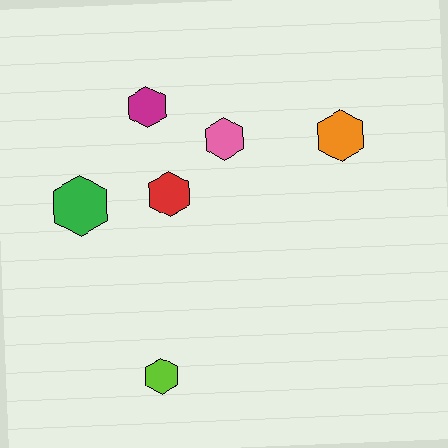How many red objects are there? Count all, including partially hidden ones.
There is 1 red object.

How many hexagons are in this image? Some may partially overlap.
There are 6 hexagons.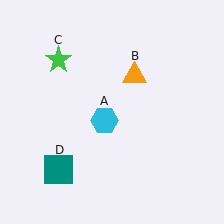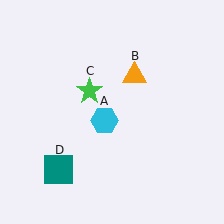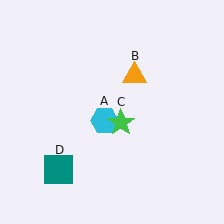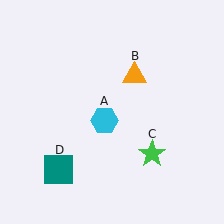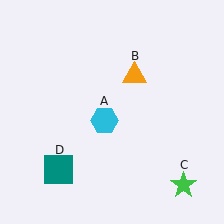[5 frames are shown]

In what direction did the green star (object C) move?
The green star (object C) moved down and to the right.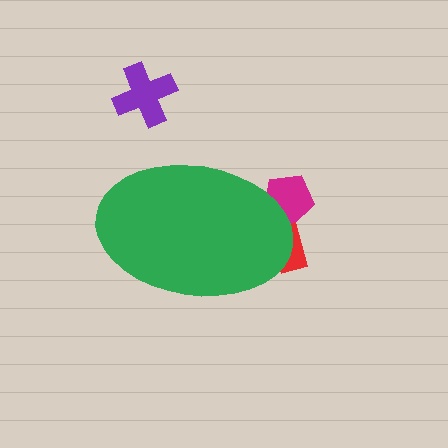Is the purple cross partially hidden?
No, the purple cross is fully visible.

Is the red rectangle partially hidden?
Yes, the red rectangle is partially hidden behind the green ellipse.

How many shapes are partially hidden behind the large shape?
2 shapes are partially hidden.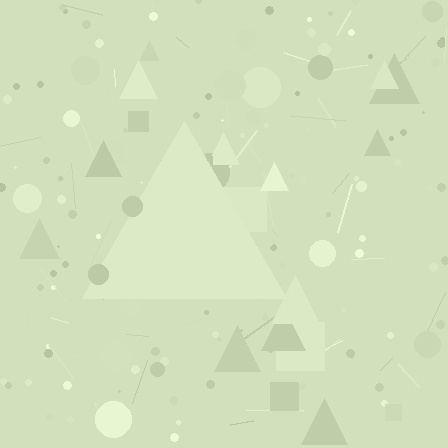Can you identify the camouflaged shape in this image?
The camouflaged shape is a triangle.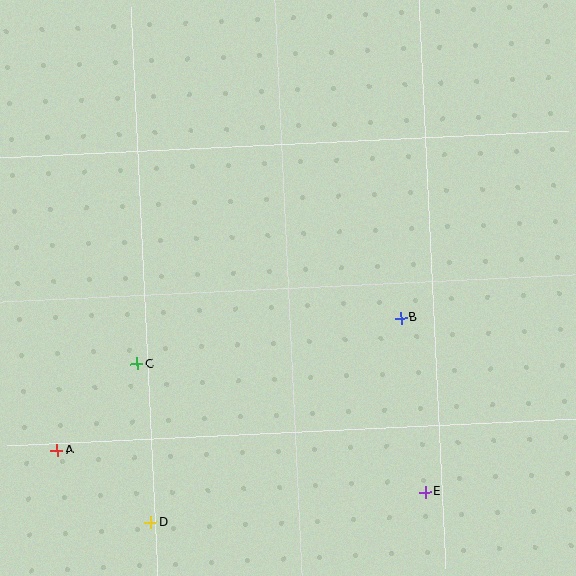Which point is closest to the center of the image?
Point B at (401, 318) is closest to the center.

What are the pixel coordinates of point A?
Point A is at (57, 450).